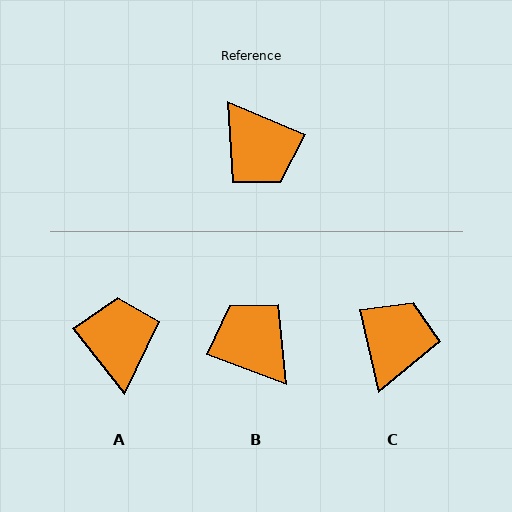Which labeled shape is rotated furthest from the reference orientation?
B, about 178 degrees away.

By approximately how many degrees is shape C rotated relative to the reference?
Approximately 125 degrees counter-clockwise.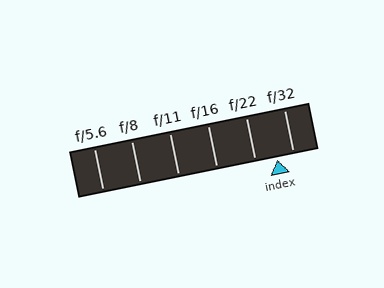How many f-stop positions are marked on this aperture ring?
There are 6 f-stop positions marked.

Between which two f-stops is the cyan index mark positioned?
The index mark is between f/22 and f/32.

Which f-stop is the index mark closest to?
The index mark is closest to f/32.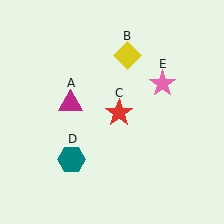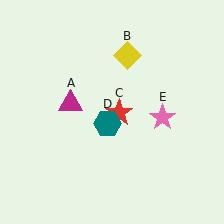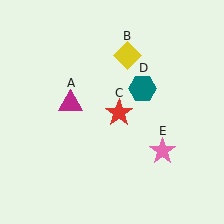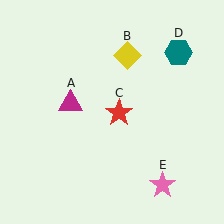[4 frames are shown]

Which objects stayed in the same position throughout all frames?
Magenta triangle (object A) and yellow diamond (object B) and red star (object C) remained stationary.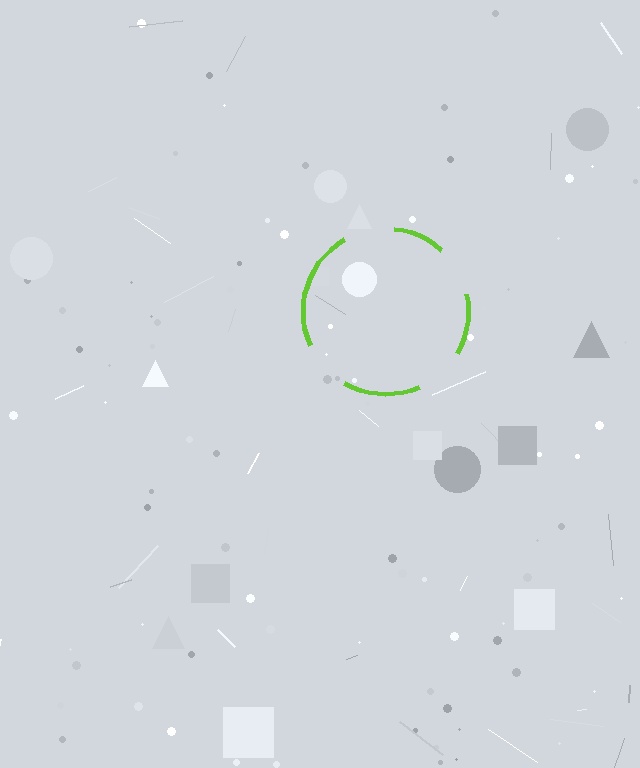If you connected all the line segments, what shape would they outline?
They would outline a circle.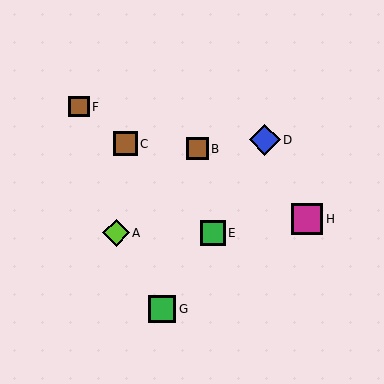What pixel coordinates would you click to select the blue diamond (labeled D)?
Click at (265, 140) to select the blue diamond D.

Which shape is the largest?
The blue diamond (labeled D) is the largest.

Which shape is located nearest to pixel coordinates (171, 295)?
The green square (labeled G) at (162, 309) is nearest to that location.